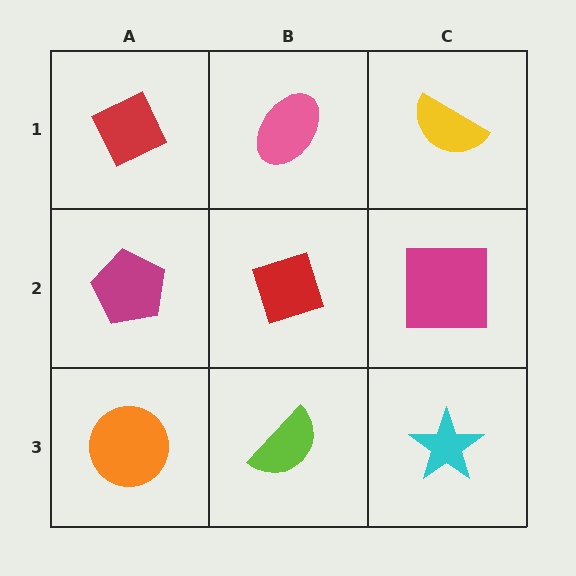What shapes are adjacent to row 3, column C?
A magenta square (row 2, column C), a lime semicircle (row 3, column B).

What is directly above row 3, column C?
A magenta square.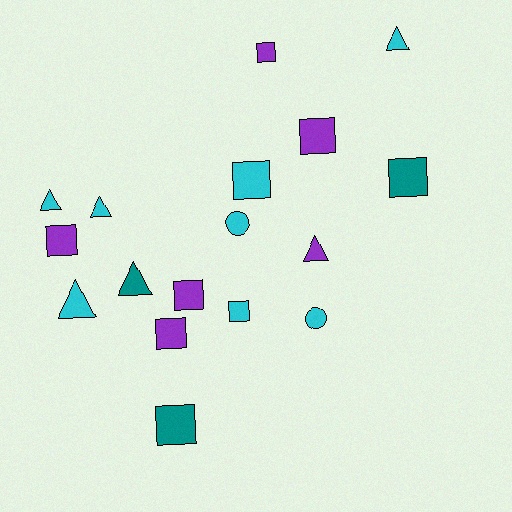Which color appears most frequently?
Cyan, with 8 objects.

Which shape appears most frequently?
Square, with 9 objects.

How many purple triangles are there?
There is 1 purple triangle.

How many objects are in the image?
There are 17 objects.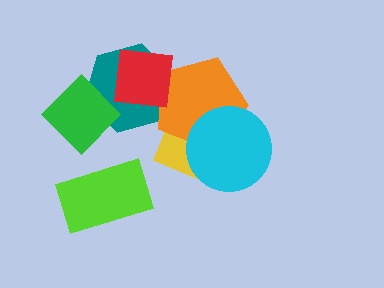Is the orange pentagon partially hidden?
Yes, it is partially covered by another shape.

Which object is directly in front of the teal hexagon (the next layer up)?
The orange pentagon is directly in front of the teal hexagon.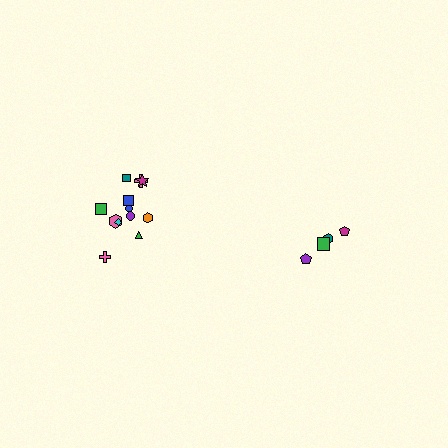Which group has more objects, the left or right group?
The left group.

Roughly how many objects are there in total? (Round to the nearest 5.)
Roughly 15 objects in total.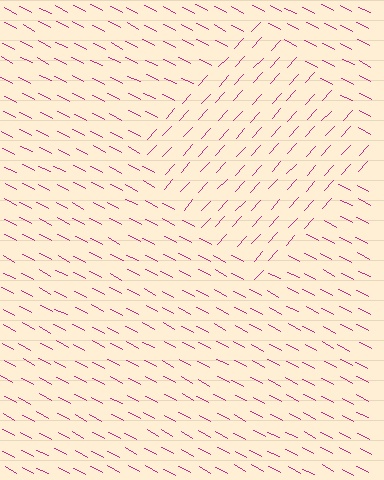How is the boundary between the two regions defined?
The boundary is defined purely by a change in line orientation (approximately 75 degrees difference). All lines are the same color and thickness.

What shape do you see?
I see a diamond.